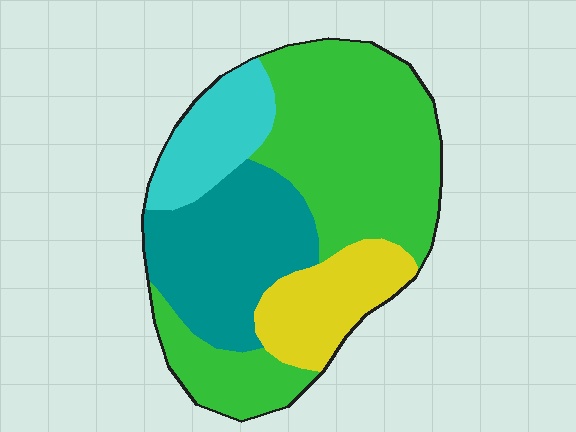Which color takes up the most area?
Green, at roughly 45%.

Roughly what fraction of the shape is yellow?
Yellow takes up about one sixth (1/6) of the shape.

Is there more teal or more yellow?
Teal.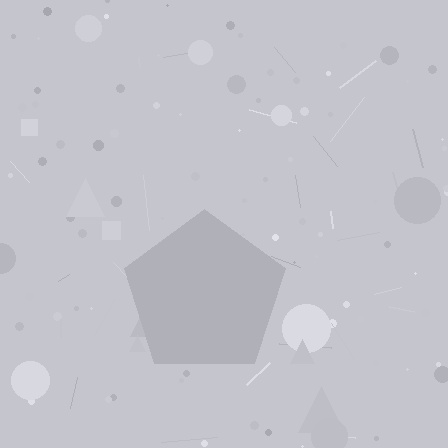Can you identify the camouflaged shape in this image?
The camouflaged shape is a pentagon.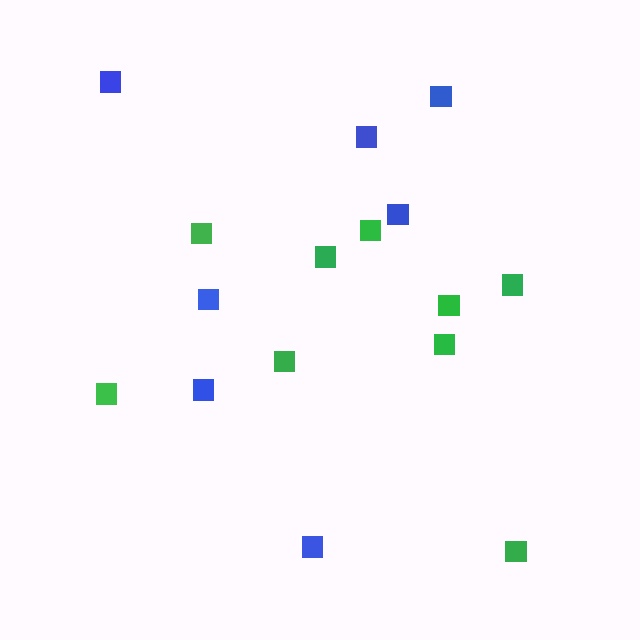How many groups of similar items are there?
There are 2 groups: one group of green squares (9) and one group of blue squares (7).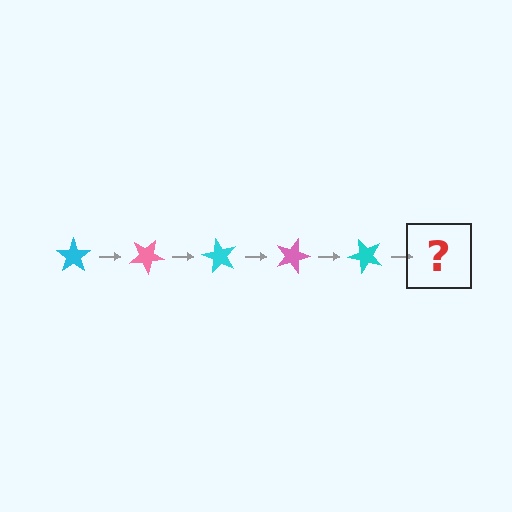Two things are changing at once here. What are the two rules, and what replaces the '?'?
The two rules are that it rotates 30 degrees each step and the color cycles through cyan and pink. The '?' should be a pink star, rotated 150 degrees from the start.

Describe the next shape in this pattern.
It should be a pink star, rotated 150 degrees from the start.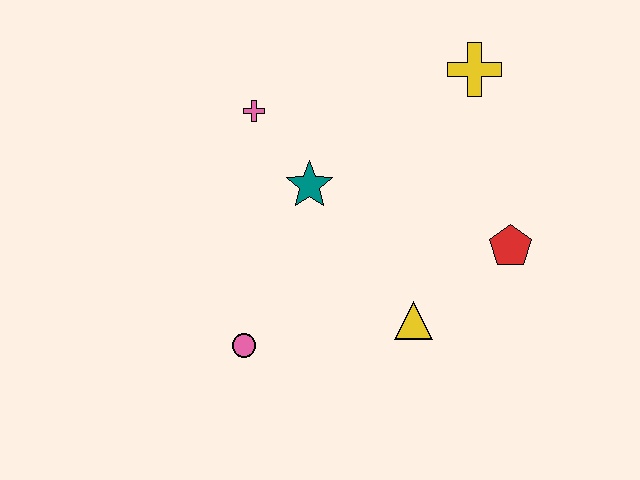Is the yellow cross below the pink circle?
No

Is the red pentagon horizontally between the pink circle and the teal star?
No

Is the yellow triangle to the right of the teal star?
Yes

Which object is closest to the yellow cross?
The red pentagon is closest to the yellow cross.